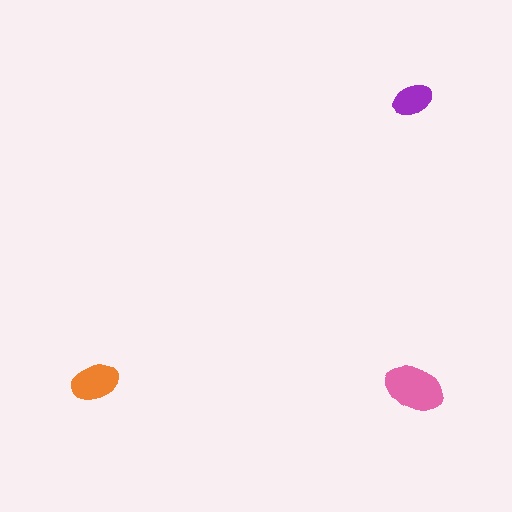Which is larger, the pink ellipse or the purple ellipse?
The pink one.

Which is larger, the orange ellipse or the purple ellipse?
The orange one.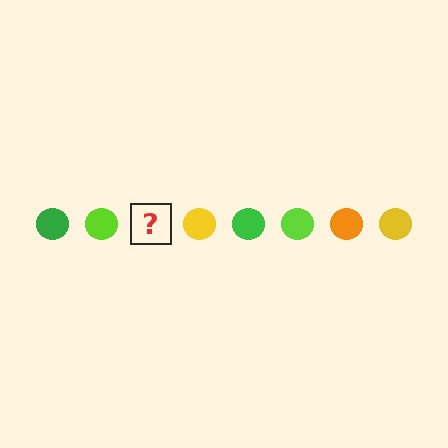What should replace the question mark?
The question mark should be replaced with an orange circle.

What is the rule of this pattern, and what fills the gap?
The rule is that the pattern cycles through green, lime, orange, yellow circles. The gap should be filled with an orange circle.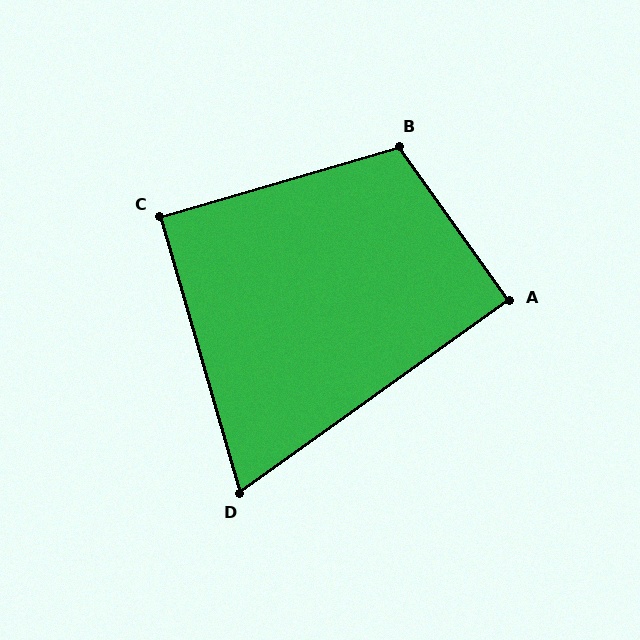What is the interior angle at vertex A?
Approximately 90 degrees (approximately right).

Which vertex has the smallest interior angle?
D, at approximately 71 degrees.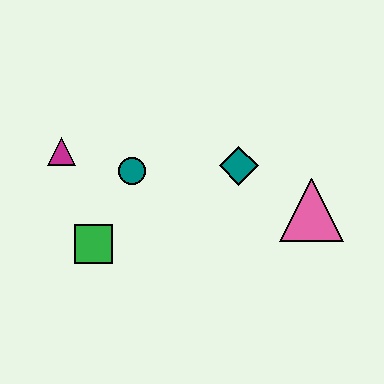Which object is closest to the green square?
The teal circle is closest to the green square.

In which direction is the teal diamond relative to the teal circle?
The teal diamond is to the right of the teal circle.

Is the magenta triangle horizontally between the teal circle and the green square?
No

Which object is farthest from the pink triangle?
The magenta triangle is farthest from the pink triangle.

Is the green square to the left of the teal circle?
Yes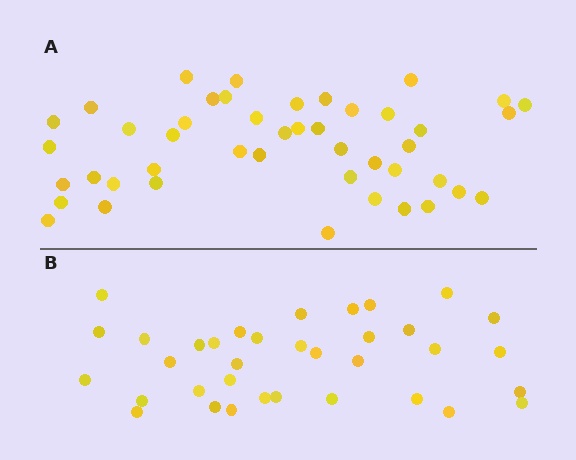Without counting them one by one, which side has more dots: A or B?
Region A (the top region) has more dots.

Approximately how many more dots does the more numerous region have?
Region A has roughly 10 or so more dots than region B.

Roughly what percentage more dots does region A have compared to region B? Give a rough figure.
About 30% more.